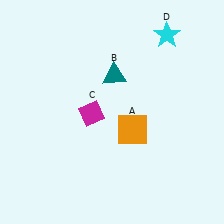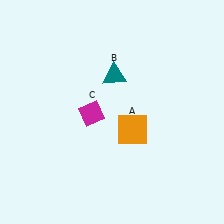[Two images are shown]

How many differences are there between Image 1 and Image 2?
There is 1 difference between the two images.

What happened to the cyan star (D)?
The cyan star (D) was removed in Image 2. It was in the top-right area of Image 1.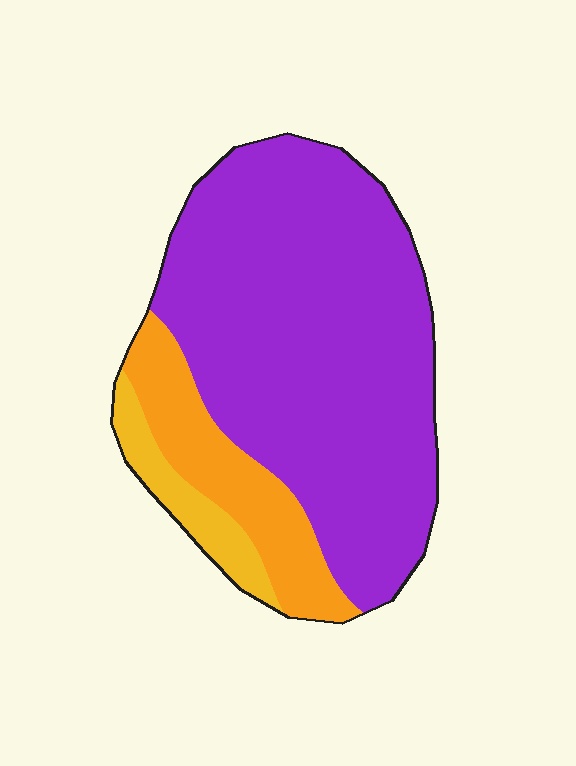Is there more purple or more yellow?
Purple.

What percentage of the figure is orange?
Orange covers about 15% of the figure.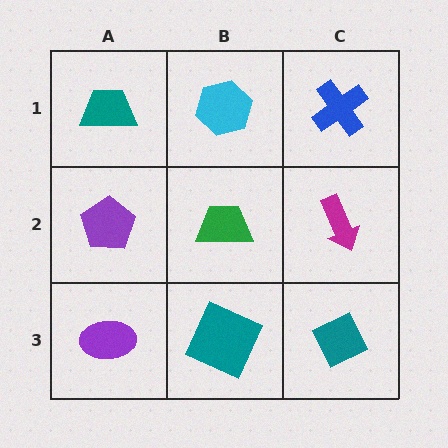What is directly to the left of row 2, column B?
A purple pentagon.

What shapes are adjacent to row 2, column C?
A blue cross (row 1, column C), a teal diamond (row 3, column C), a green trapezoid (row 2, column B).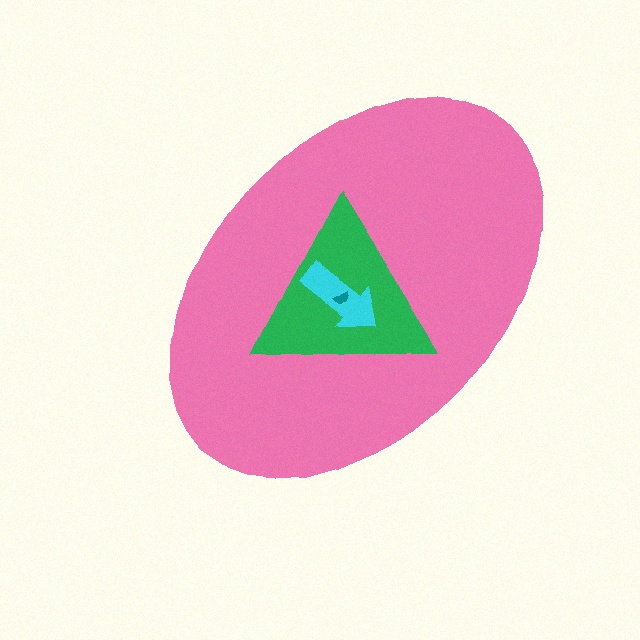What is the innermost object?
The teal semicircle.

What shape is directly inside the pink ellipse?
The green triangle.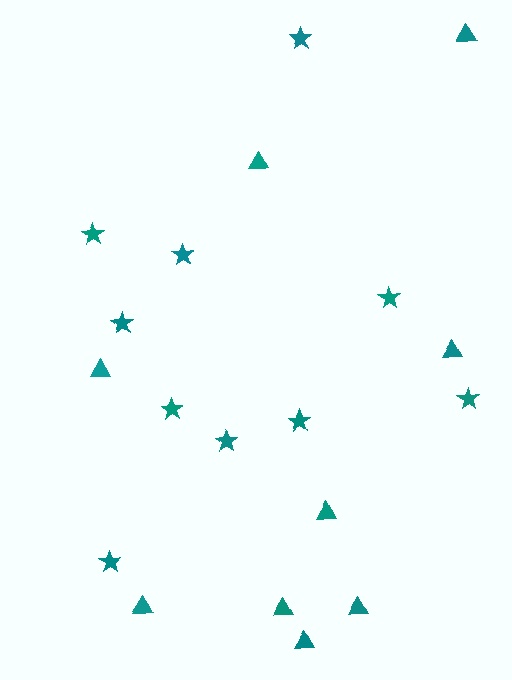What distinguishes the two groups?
There are 2 groups: one group of triangles (9) and one group of stars (10).